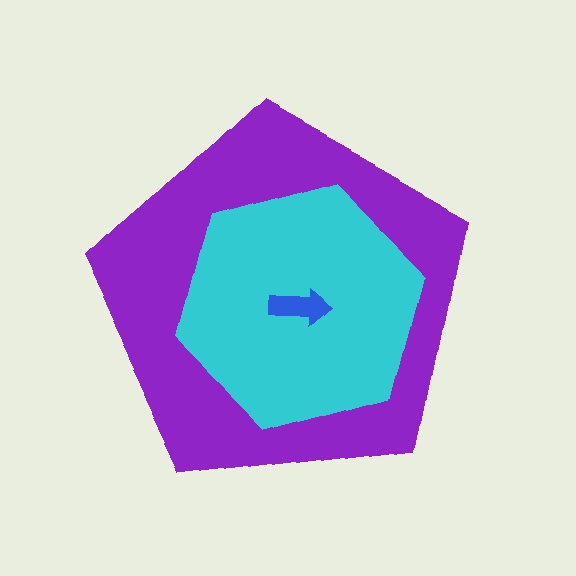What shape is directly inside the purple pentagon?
The cyan hexagon.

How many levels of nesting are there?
3.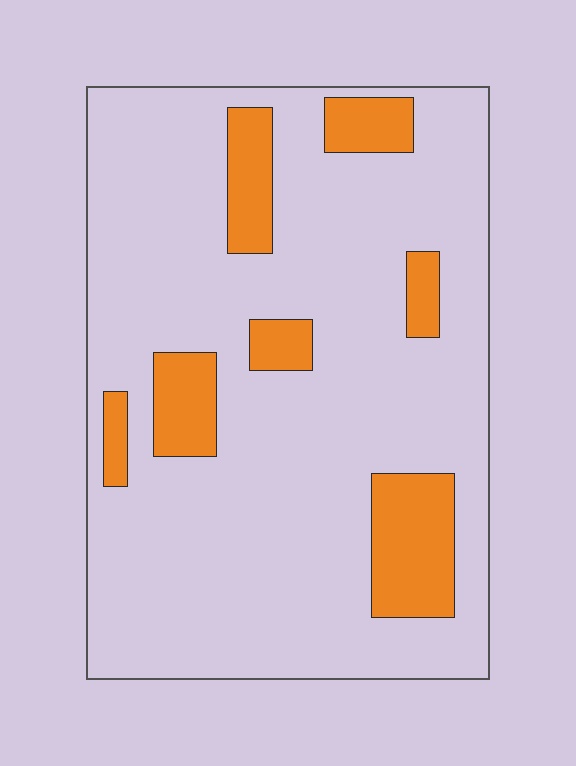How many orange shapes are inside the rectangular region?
7.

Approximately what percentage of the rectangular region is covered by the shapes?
Approximately 15%.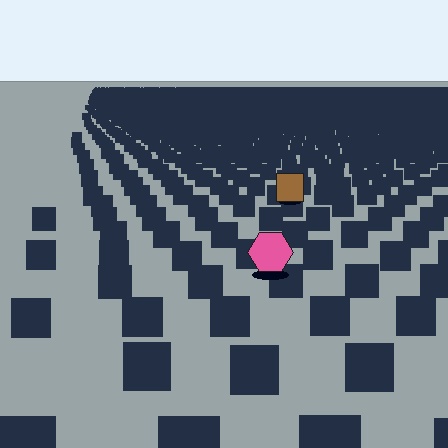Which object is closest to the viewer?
The pink hexagon is closest. The texture marks near it are larger and more spread out.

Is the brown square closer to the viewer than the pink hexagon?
No. The pink hexagon is closer — you can tell from the texture gradient: the ground texture is coarser near it.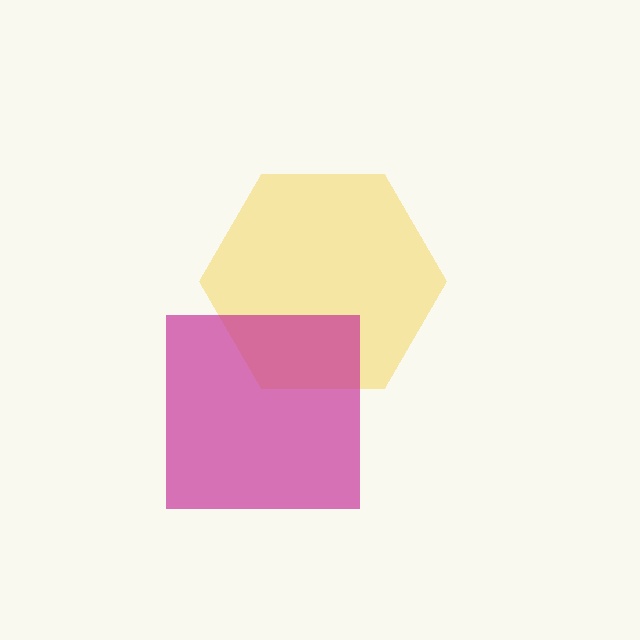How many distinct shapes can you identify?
There are 2 distinct shapes: a yellow hexagon, a magenta square.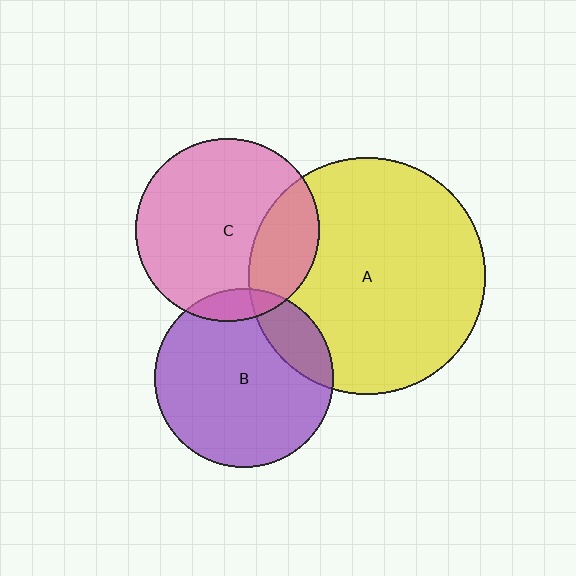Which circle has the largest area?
Circle A (yellow).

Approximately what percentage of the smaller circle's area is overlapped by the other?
Approximately 10%.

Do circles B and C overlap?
Yes.